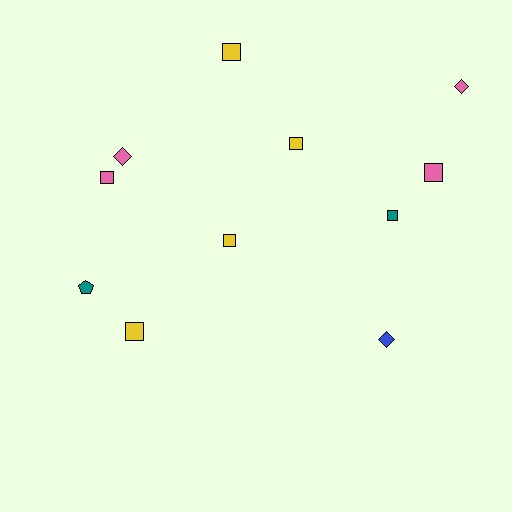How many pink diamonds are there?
There are 2 pink diamonds.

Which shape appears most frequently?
Square, with 7 objects.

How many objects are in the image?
There are 11 objects.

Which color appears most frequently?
Yellow, with 4 objects.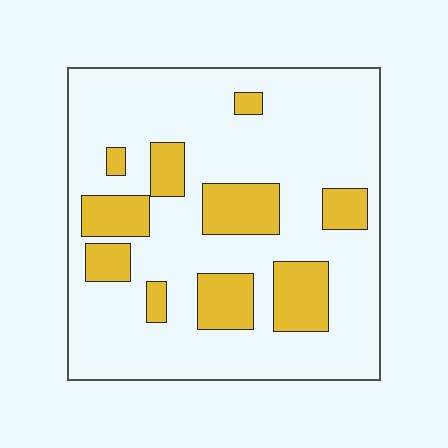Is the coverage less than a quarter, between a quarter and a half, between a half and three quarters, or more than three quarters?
Less than a quarter.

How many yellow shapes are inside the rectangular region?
10.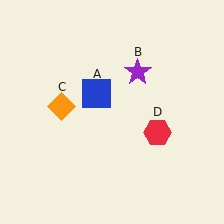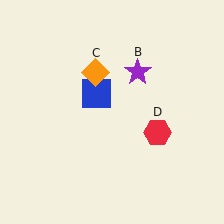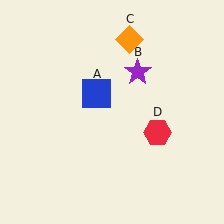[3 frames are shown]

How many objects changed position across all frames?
1 object changed position: orange diamond (object C).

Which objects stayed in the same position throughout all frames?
Blue square (object A) and purple star (object B) and red hexagon (object D) remained stationary.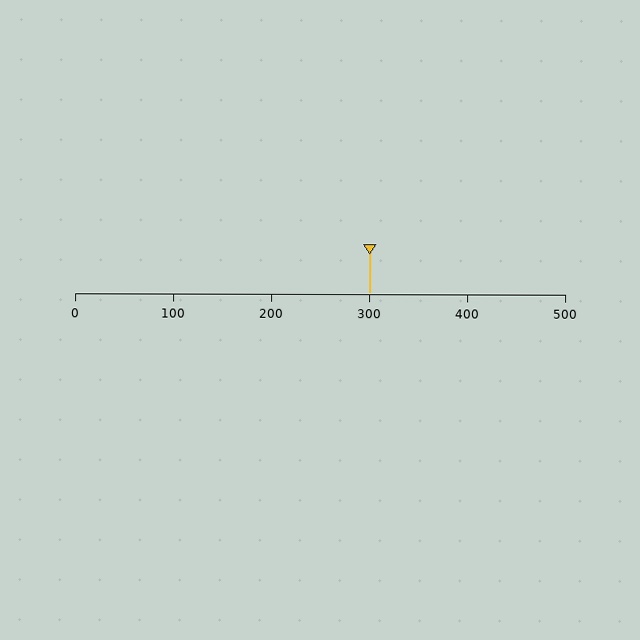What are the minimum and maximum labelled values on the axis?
The axis runs from 0 to 500.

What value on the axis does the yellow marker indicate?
The marker indicates approximately 300.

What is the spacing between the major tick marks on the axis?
The major ticks are spaced 100 apart.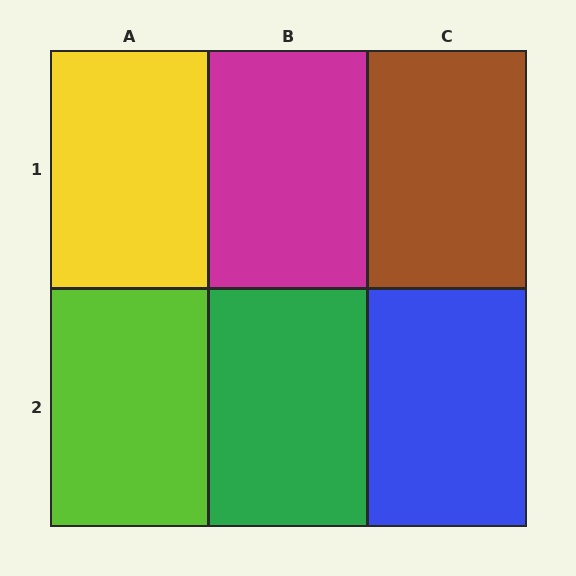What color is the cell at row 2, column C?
Blue.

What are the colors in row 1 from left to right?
Yellow, magenta, brown.